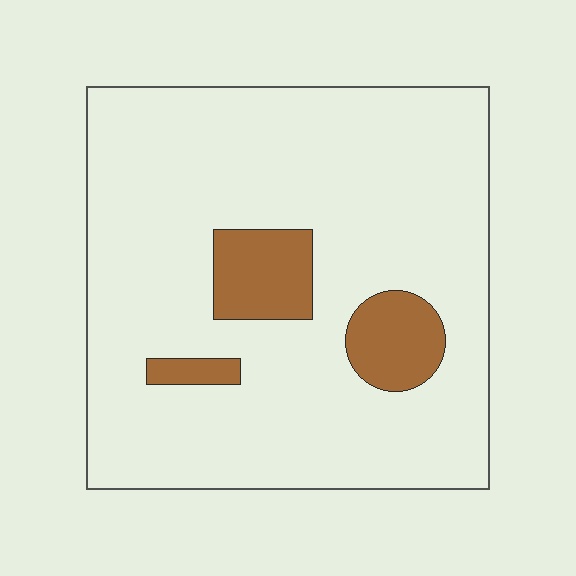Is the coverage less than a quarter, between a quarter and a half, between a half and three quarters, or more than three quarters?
Less than a quarter.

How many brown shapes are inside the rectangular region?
3.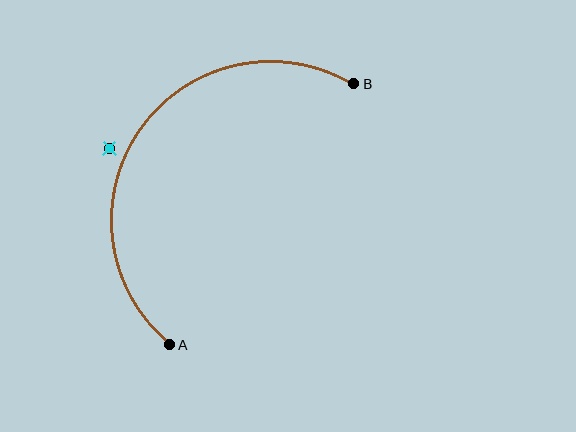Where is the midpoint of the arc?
The arc midpoint is the point on the curve farthest from the straight line joining A and B. It sits above and to the left of that line.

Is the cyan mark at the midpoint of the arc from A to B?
No — the cyan mark does not lie on the arc at all. It sits slightly outside the curve.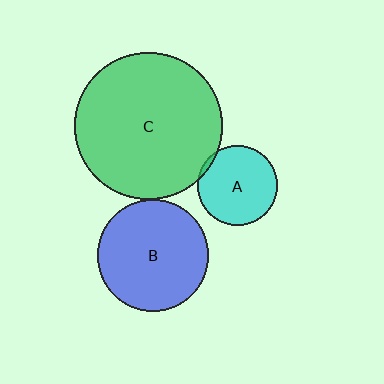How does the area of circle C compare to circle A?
Approximately 3.4 times.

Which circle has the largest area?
Circle C (green).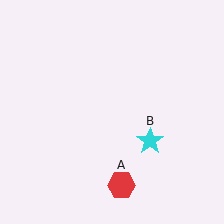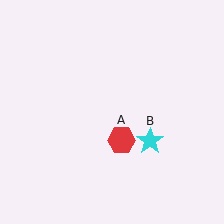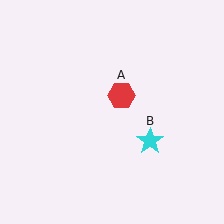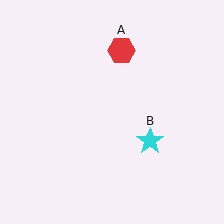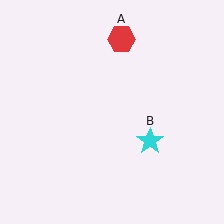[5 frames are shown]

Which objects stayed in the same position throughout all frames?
Cyan star (object B) remained stationary.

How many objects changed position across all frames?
1 object changed position: red hexagon (object A).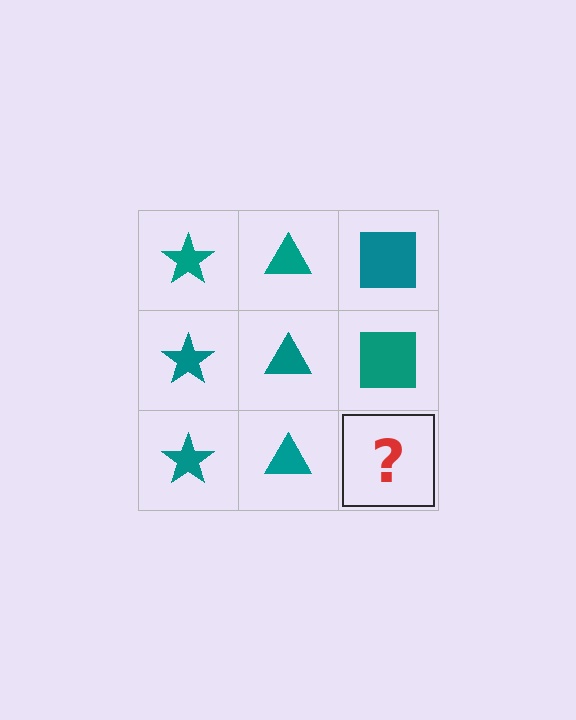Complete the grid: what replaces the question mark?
The question mark should be replaced with a teal square.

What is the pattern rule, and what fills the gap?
The rule is that each column has a consistent shape. The gap should be filled with a teal square.